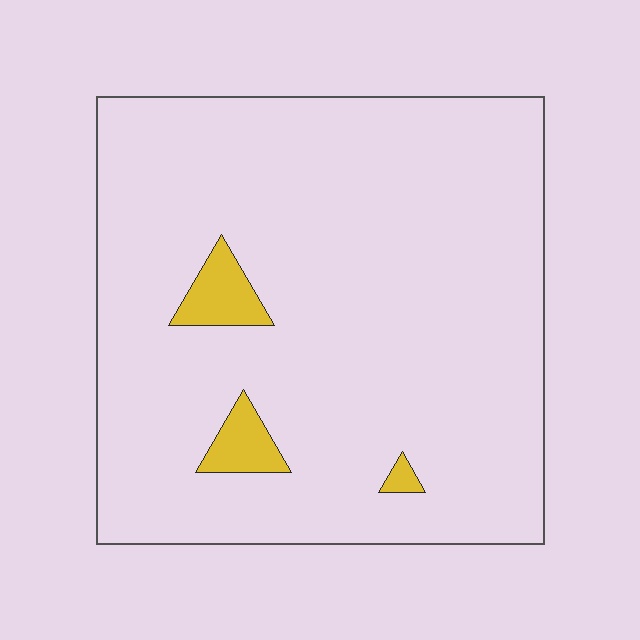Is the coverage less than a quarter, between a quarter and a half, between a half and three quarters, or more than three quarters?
Less than a quarter.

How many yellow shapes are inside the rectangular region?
3.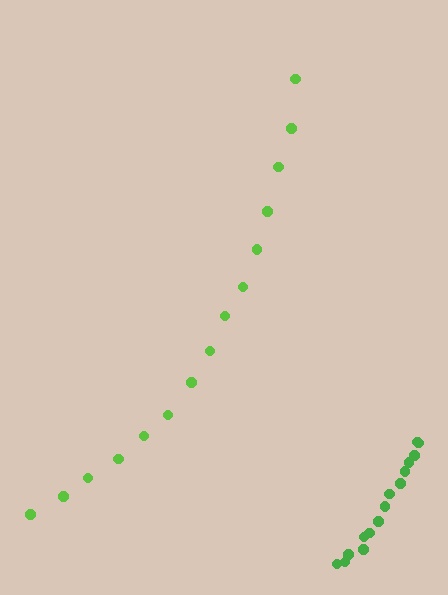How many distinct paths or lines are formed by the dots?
There are 2 distinct paths.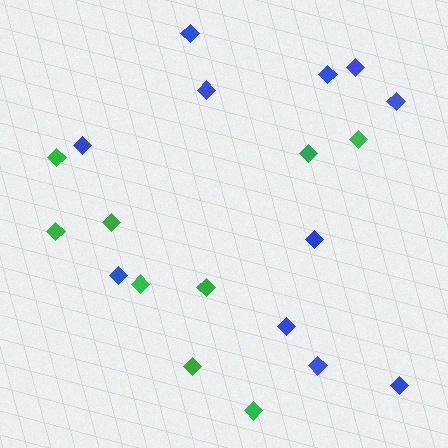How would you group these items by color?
There are 2 groups: one group of green diamonds (9) and one group of blue diamonds (11).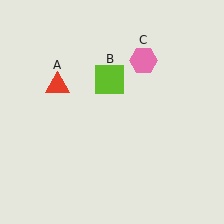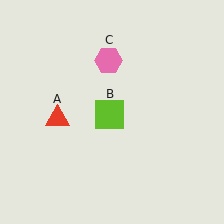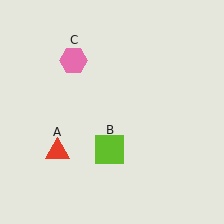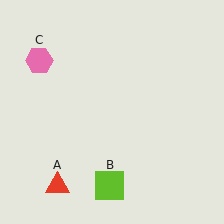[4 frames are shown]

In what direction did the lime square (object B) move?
The lime square (object B) moved down.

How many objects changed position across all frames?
3 objects changed position: red triangle (object A), lime square (object B), pink hexagon (object C).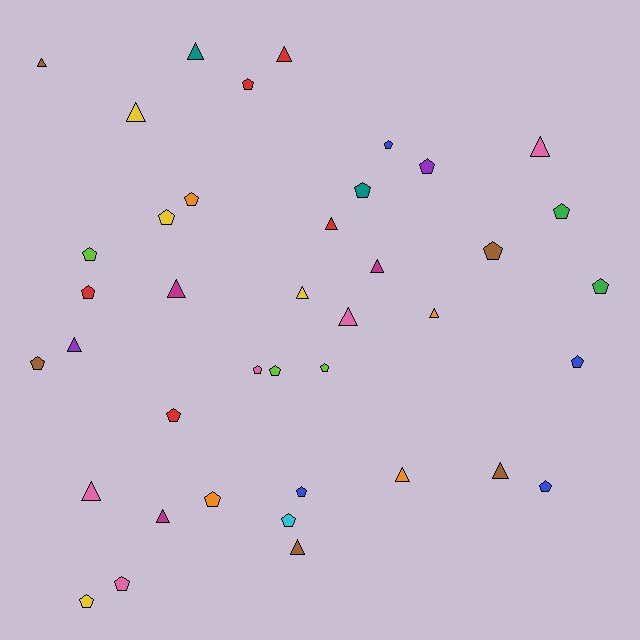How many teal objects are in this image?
There are 2 teal objects.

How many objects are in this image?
There are 40 objects.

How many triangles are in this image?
There are 17 triangles.